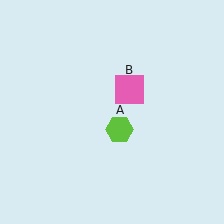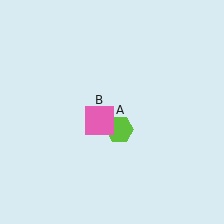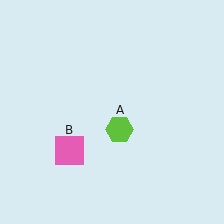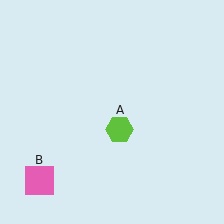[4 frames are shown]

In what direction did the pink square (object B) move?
The pink square (object B) moved down and to the left.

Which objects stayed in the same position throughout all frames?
Lime hexagon (object A) remained stationary.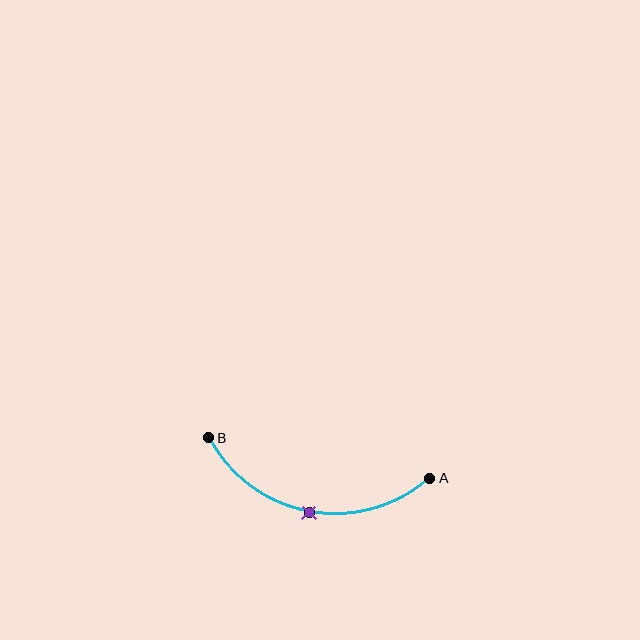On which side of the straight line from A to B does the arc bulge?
The arc bulges below the straight line connecting A and B.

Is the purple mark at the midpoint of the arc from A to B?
Yes. The purple mark lies on the arc at equal arc-length from both A and B — it is the arc midpoint.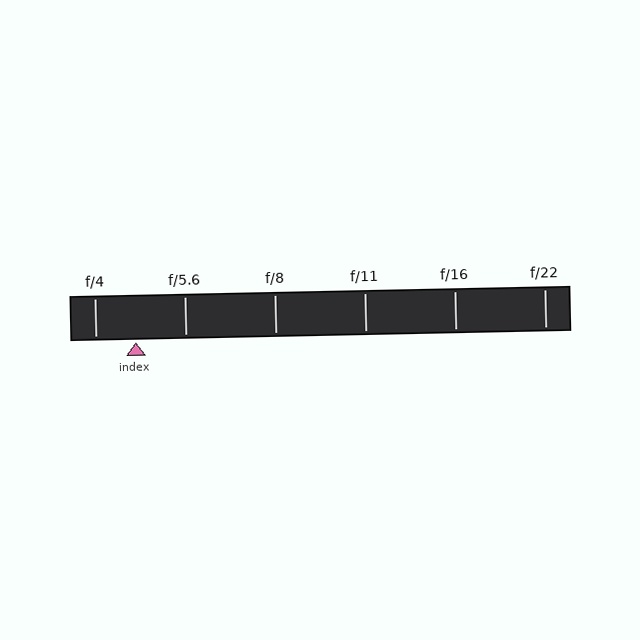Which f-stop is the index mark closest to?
The index mark is closest to f/4.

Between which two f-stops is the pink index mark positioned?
The index mark is between f/4 and f/5.6.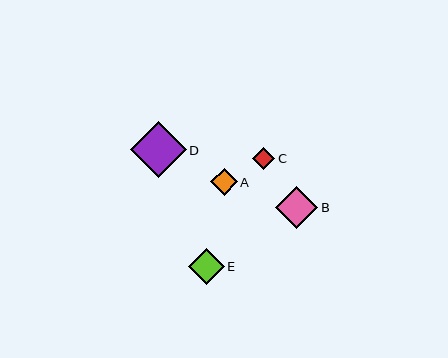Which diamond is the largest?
Diamond D is the largest with a size of approximately 56 pixels.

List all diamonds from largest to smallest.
From largest to smallest: D, B, E, A, C.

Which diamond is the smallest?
Diamond C is the smallest with a size of approximately 22 pixels.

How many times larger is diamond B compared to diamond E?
Diamond B is approximately 1.2 times the size of diamond E.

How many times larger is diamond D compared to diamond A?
Diamond D is approximately 2.1 times the size of diamond A.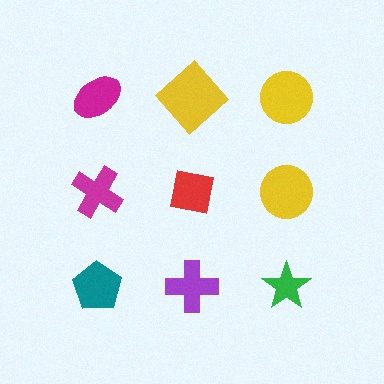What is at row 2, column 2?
A red square.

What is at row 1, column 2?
A yellow diamond.